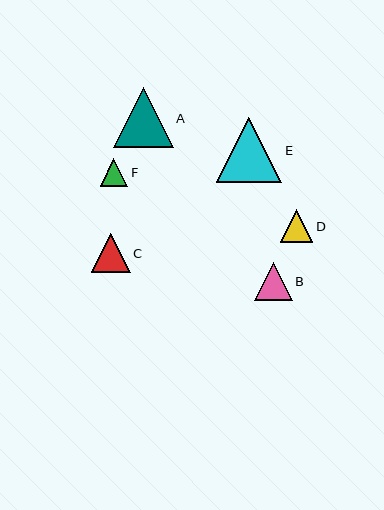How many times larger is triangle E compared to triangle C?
Triangle E is approximately 1.7 times the size of triangle C.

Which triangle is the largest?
Triangle E is the largest with a size of approximately 65 pixels.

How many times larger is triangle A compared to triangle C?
Triangle A is approximately 1.6 times the size of triangle C.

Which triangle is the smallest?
Triangle F is the smallest with a size of approximately 27 pixels.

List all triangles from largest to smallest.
From largest to smallest: E, A, C, B, D, F.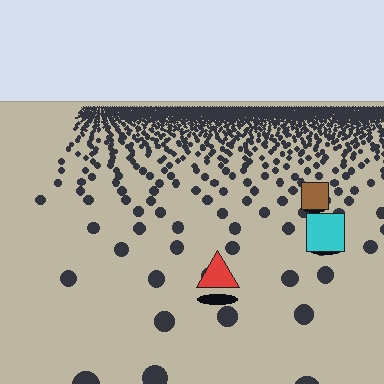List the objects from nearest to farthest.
From nearest to farthest: the red triangle, the cyan square, the brown square.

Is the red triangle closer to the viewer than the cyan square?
Yes. The red triangle is closer — you can tell from the texture gradient: the ground texture is coarser near it.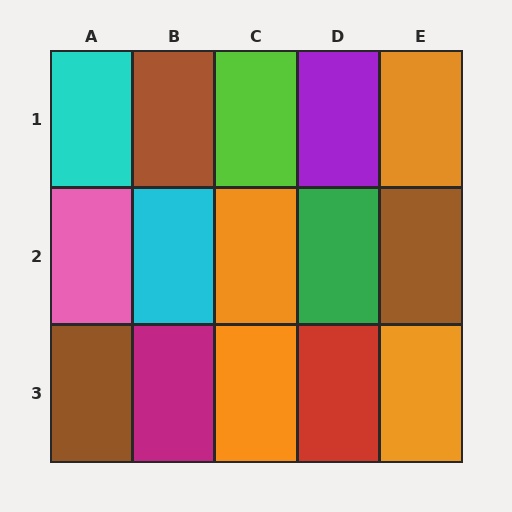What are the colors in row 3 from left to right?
Brown, magenta, orange, red, orange.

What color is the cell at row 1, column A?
Cyan.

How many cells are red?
1 cell is red.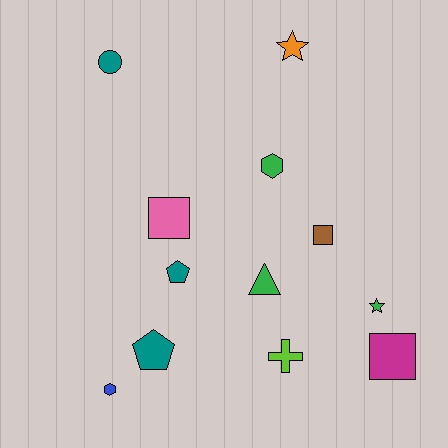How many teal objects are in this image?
There are 3 teal objects.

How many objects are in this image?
There are 12 objects.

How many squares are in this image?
There are 3 squares.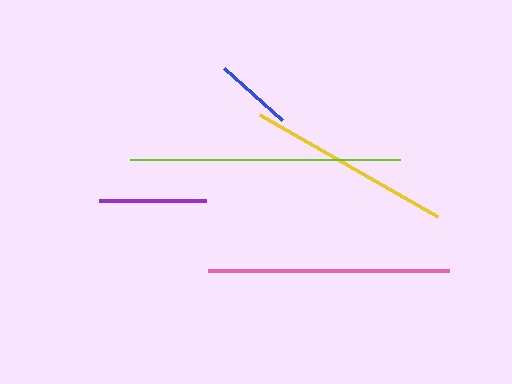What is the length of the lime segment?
The lime segment is approximately 270 pixels long.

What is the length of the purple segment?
The purple segment is approximately 106 pixels long.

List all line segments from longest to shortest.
From longest to shortest: lime, pink, yellow, purple, blue.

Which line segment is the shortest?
The blue line is the shortest at approximately 78 pixels.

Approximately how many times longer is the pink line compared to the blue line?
The pink line is approximately 3.1 times the length of the blue line.